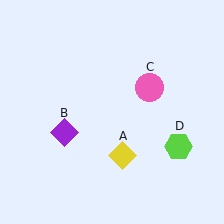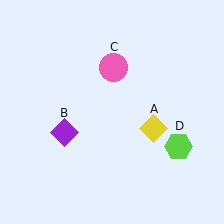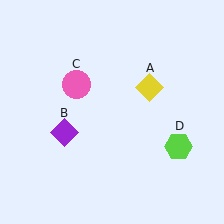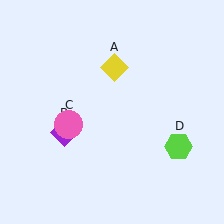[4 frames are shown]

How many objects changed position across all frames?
2 objects changed position: yellow diamond (object A), pink circle (object C).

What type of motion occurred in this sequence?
The yellow diamond (object A), pink circle (object C) rotated counterclockwise around the center of the scene.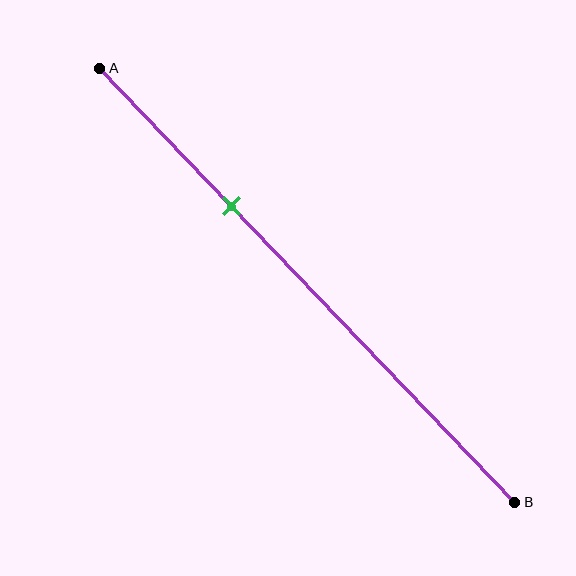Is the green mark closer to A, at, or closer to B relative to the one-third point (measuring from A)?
The green mark is approximately at the one-third point of segment AB.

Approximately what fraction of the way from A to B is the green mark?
The green mark is approximately 30% of the way from A to B.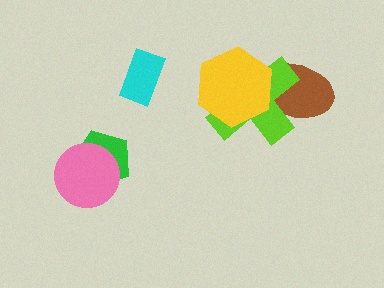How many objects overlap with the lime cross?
2 objects overlap with the lime cross.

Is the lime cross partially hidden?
Yes, it is partially covered by another shape.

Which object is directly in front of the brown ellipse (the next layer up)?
The lime cross is directly in front of the brown ellipse.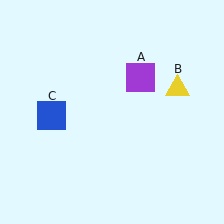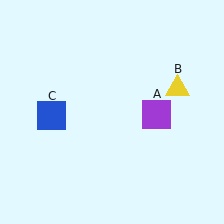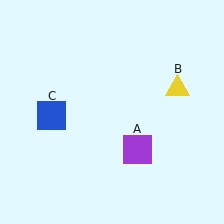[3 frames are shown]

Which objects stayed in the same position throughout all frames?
Yellow triangle (object B) and blue square (object C) remained stationary.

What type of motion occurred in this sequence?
The purple square (object A) rotated clockwise around the center of the scene.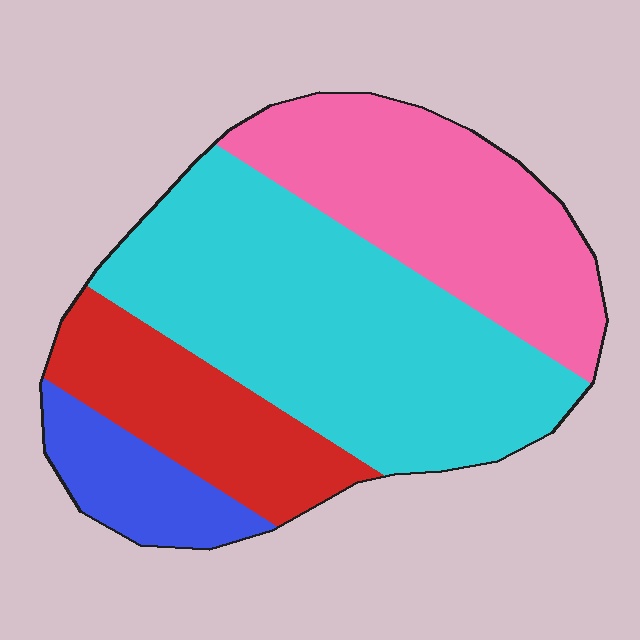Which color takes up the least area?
Blue, at roughly 10%.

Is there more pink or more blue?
Pink.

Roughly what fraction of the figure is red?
Red covers 18% of the figure.